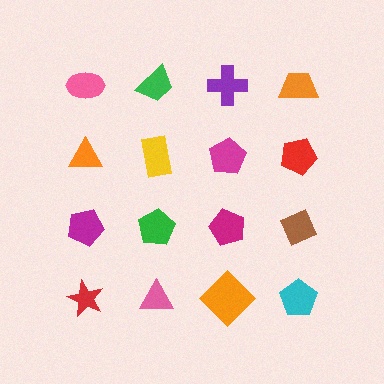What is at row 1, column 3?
A purple cross.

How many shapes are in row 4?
4 shapes.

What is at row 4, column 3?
An orange diamond.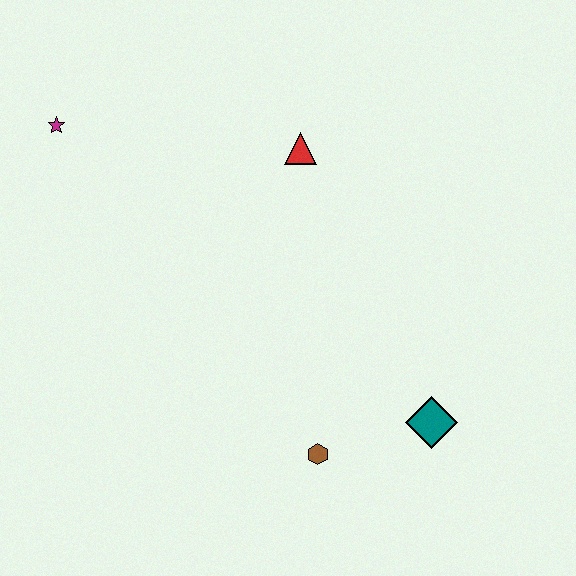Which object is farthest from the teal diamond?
The magenta star is farthest from the teal diamond.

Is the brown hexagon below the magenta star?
Yes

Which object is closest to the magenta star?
The red triangle is closest to the magenta star.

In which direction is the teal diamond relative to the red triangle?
The teal diamond is below the red triangle.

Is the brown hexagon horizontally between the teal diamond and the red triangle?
Yes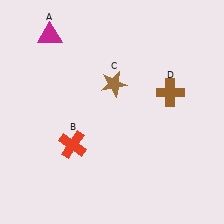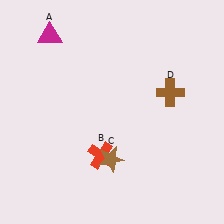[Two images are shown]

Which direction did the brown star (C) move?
The brown star (C) moved down.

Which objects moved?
The objects that moved are: the red cross (B), the brown star (C).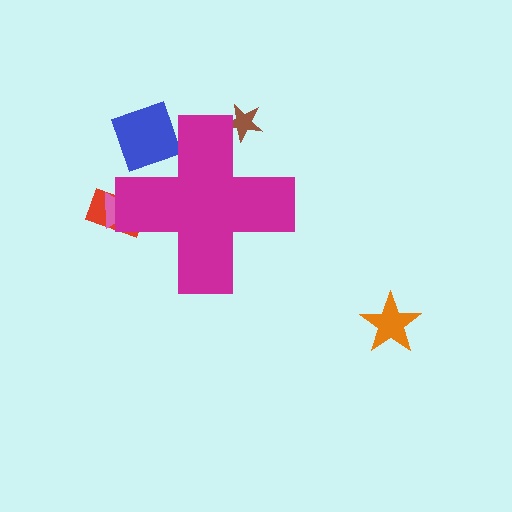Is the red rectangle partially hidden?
Yes, the red rectangle is partially hidden behind the magenta cross.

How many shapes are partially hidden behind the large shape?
4 shapes are partially hidden.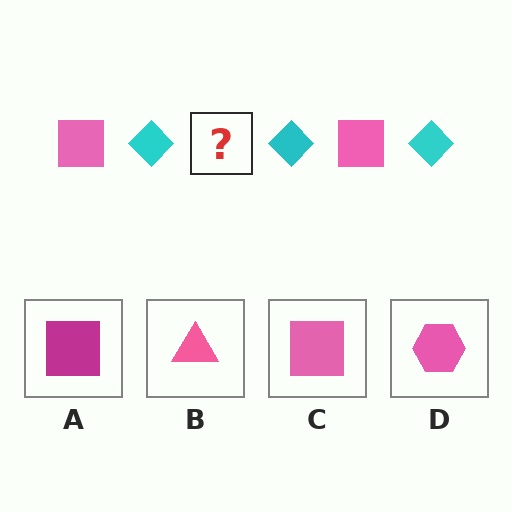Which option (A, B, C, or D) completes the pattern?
C.